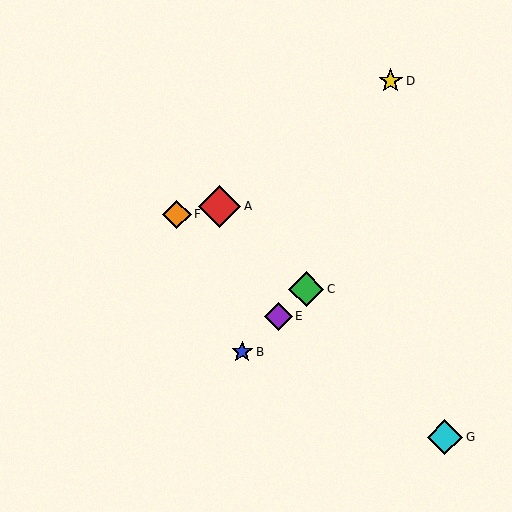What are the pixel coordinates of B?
Object B is at (242, 352).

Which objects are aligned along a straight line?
Objects B, C, E are aligned along a straight line.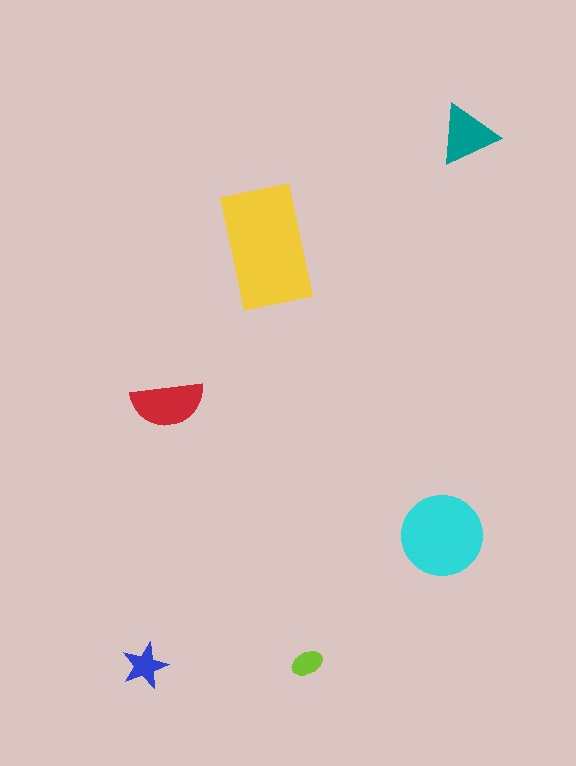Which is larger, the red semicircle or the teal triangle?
The red semicircle.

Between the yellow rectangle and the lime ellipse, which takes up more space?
The yellow rectangle.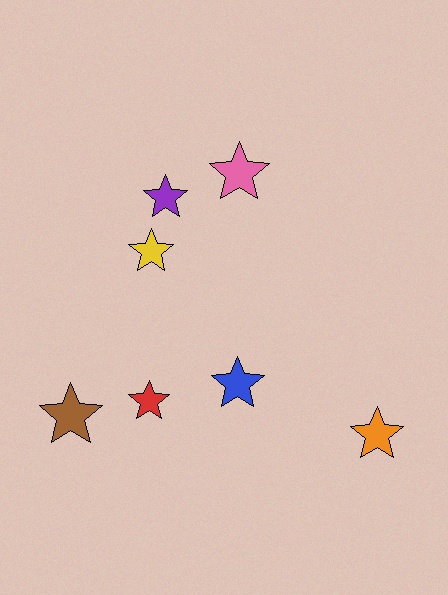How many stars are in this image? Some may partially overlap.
There are 7 stars.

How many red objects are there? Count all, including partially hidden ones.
There is 1 red object.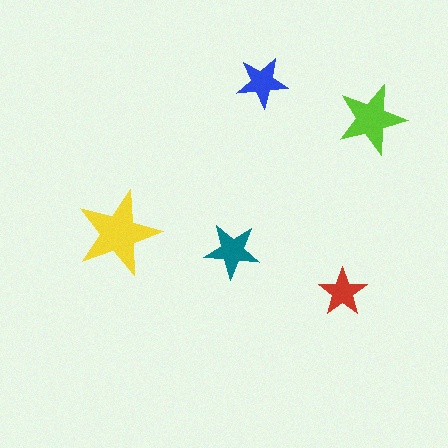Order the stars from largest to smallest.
the yellow one, the lime one, the teal one, the blue one, the red one.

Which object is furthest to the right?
The lime star is rightmost.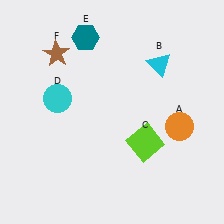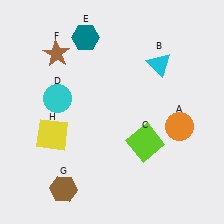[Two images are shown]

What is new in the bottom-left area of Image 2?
A yellow square (H) was added in the bottom-left area of Image 2.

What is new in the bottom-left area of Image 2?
A brown hexagon (G) was added in the bottom-left area of Image 2.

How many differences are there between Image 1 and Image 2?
There are 2 differences between the two images.